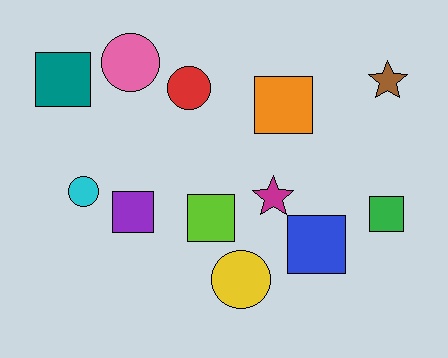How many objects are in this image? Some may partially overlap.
There are 12 objects.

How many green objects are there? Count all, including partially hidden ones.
There is 1 green object.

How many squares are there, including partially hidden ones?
There are 6 squares.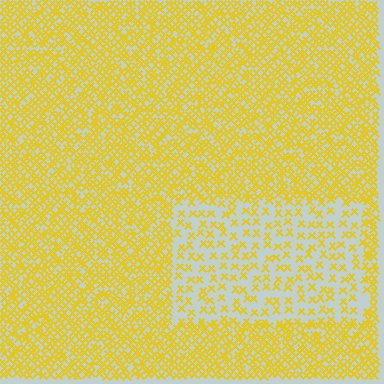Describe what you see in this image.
The image contains small yellow elements arranged at two different densities. A rectangle-shaped region is visible where the elements are less densely packed than the surrounding area.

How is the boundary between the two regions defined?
The boundary is defined by a change in element density (approximately 2.5x ratio). All elements are the same color, size, and shape.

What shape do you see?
I see a rectangle.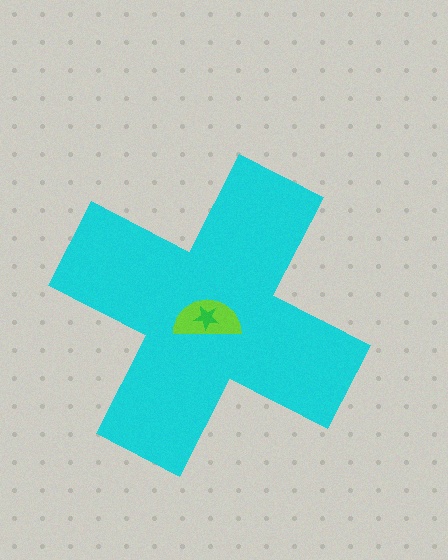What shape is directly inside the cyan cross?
The lime semicircle.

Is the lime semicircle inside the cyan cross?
Yes.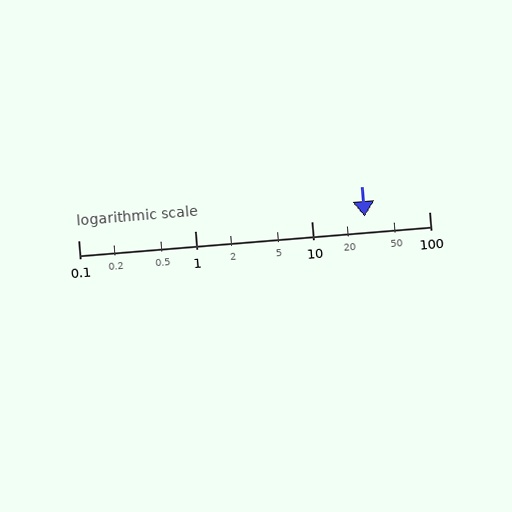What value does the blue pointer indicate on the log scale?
The pointer indicates approximately 28.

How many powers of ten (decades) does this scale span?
The scale spans 3 decades, from 0.1 to 100.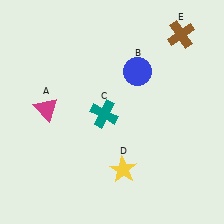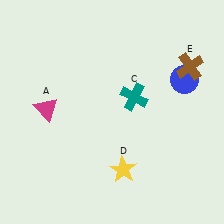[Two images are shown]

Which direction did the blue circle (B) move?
The blue circle (B) moved right.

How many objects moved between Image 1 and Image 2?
3 objects moved between the two images.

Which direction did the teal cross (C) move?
The teal cross (C) moved right.